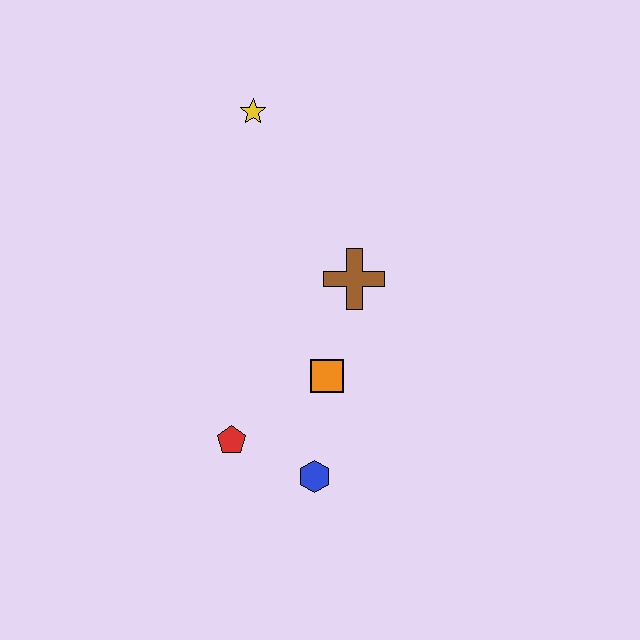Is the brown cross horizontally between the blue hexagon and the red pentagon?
No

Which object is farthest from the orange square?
The yellow star is farthest from the orange square.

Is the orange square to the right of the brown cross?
No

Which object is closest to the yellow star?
The brown cross is closest to the yellow star.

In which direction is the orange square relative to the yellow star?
The orange square is below the yellow star.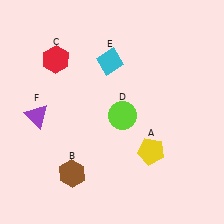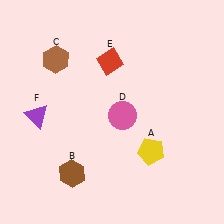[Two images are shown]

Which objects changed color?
C changed from red to brown. D changed from lime to pink. E changed from cyan to red.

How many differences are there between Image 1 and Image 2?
There are 3 differences between the two images.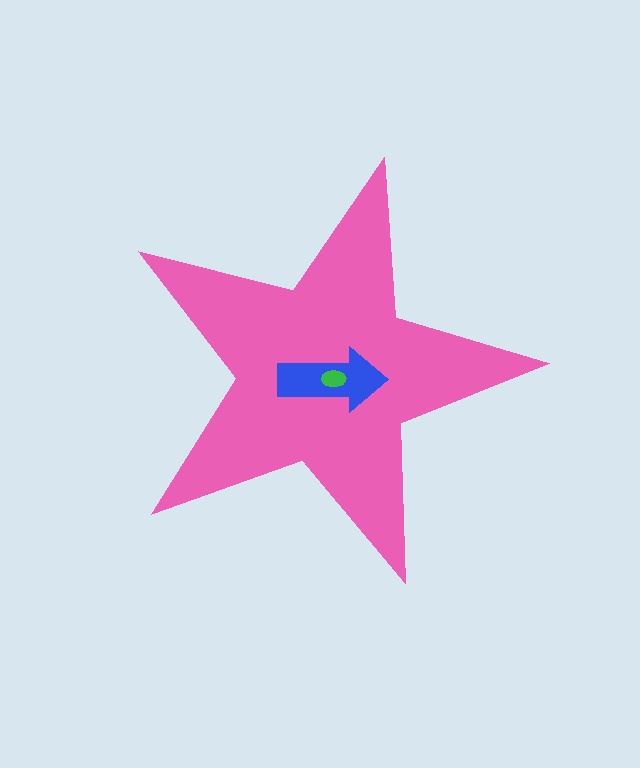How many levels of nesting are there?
3.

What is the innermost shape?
The green ellipse.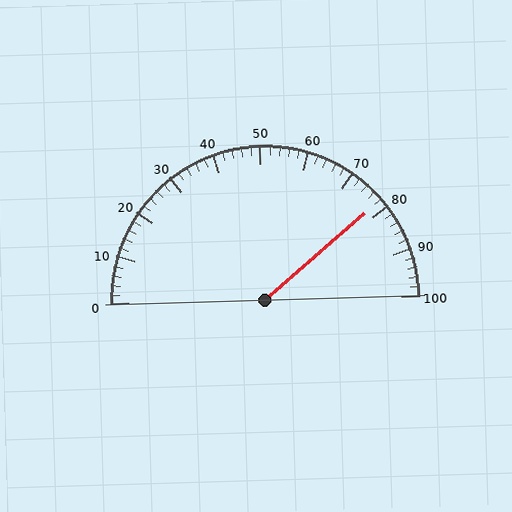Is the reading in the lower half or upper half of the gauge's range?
The reading is in the upper half of the range (0 to 100).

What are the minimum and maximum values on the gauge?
The gauge ranges from 0 to 100.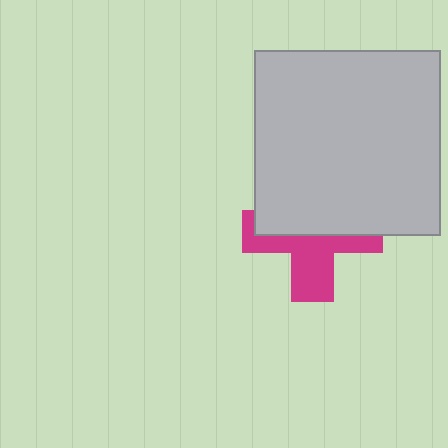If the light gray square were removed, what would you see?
You would see the complete magenta cross.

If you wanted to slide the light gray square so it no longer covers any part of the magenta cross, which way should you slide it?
Slide it up — that is the most direct way to separate the two shapes.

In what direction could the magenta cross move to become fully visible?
The magenta cross could move down. That would shift it out from behind the light gray square entirely.